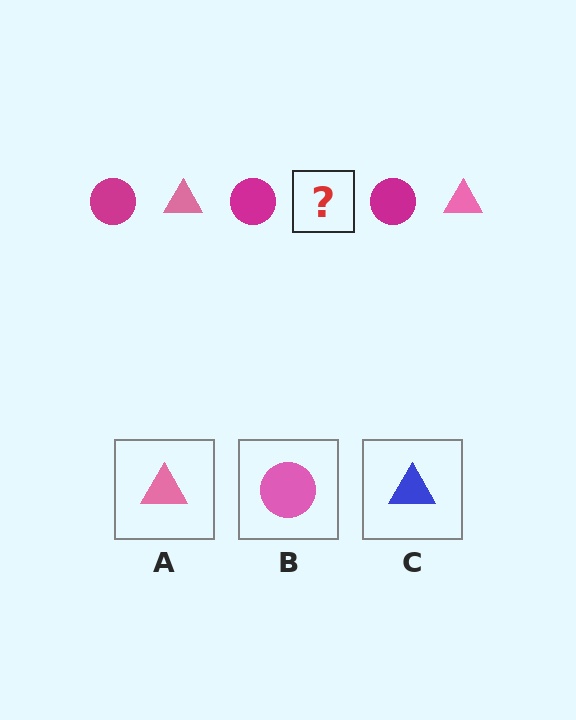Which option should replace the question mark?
Option A.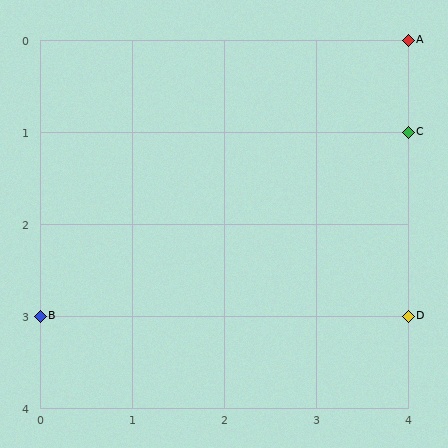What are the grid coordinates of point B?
Point B is at grid coordinates (0, 3).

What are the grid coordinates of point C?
Point C is at grid coordinates (4, 1).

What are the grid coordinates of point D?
Point D is at grid coordinates (4, 3).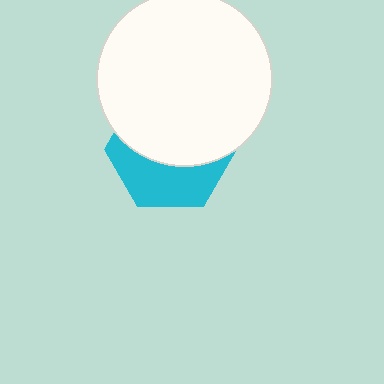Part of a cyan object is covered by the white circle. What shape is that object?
It is a hexagon.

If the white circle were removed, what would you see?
You would see the complete cyan hexagon.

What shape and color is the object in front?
The object in front is a white circle.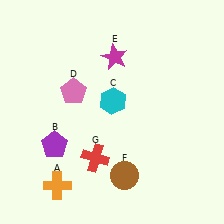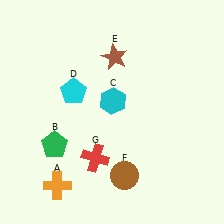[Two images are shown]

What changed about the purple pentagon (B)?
In Image 1, B is purple. In Image 2, it changed to green.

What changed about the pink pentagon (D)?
In Image 1, D is pink. In Image 2, it changed to cyan.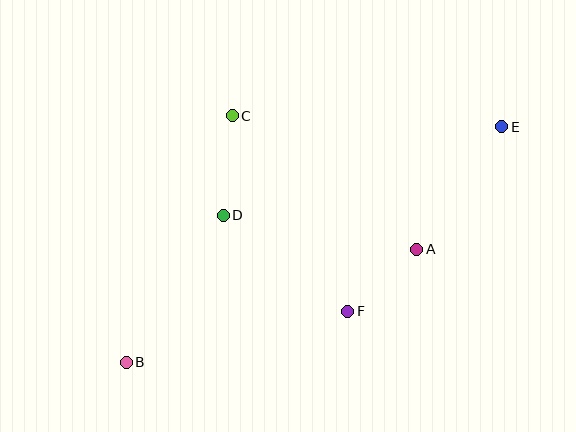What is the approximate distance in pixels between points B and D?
The distance between B and D is approximately 176 pixels.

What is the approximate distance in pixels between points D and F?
The distance between D and F is approximately 157 pixels.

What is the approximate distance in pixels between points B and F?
The distance between B and F is approximately 227 pixels.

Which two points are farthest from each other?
Points B and E are farthest from each other.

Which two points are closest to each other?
Points A and F are closest to each other.